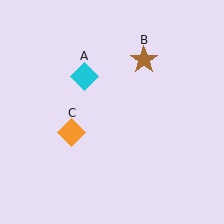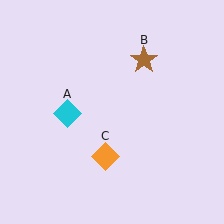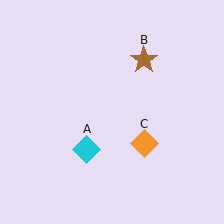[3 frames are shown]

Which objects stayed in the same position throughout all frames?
Brown star (object B) remained stationary.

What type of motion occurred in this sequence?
The cyan diamond (object A), orange diamond (object C) rotated counterclockwise around the center of the scene.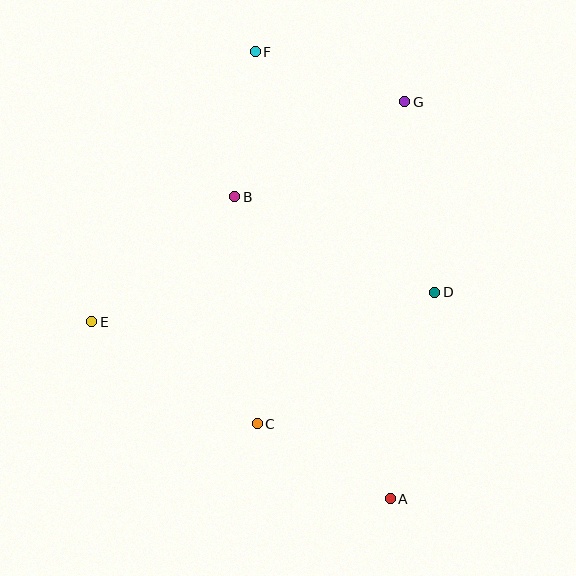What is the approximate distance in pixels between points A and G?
The distance between A and G is approximately 397 pixels.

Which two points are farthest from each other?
Points A and F are farthest from each other.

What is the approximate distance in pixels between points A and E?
The distance between A and E is approximately 347 pixels.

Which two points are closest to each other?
Points B and F are closest to each other.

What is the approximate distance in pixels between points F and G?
The distance between F and G is approximately 157 pixels.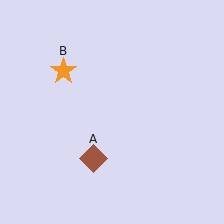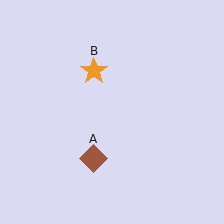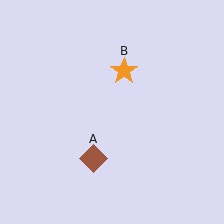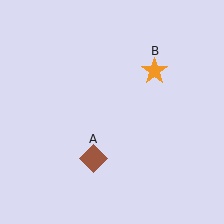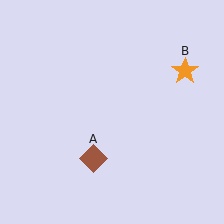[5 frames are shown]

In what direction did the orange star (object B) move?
The orange star (object B) moved right.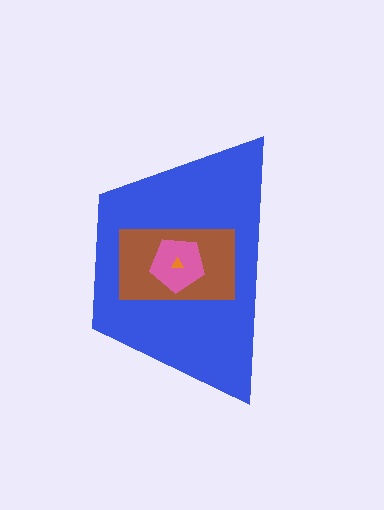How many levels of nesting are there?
4.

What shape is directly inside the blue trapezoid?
The brown rectangle.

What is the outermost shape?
The blue trapezoid.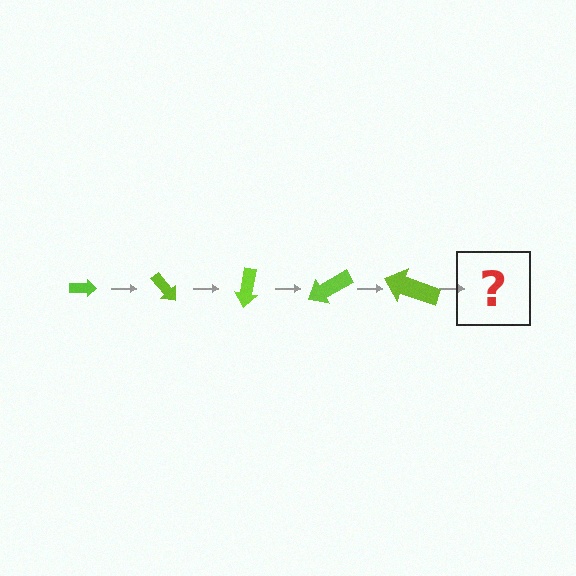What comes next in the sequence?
The next element should be an arrow, larger than the previous one and rotated 250 degrees from the start.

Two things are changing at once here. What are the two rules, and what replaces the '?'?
The two rules are that the arrow grows larger each step and it rotates 50 degrees each step. The '?' should be an arrow, larger than the previous one and rotated 250 degrees from the start.